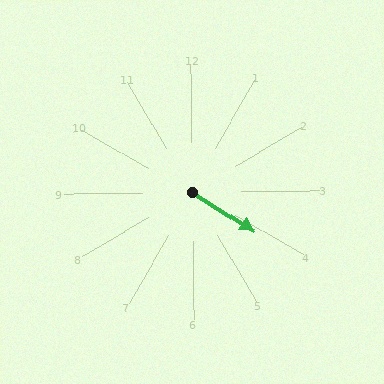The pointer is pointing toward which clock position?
Roughly 4 o'clock.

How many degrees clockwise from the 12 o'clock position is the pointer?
Approximately 123 degrees.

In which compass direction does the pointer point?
Southeast.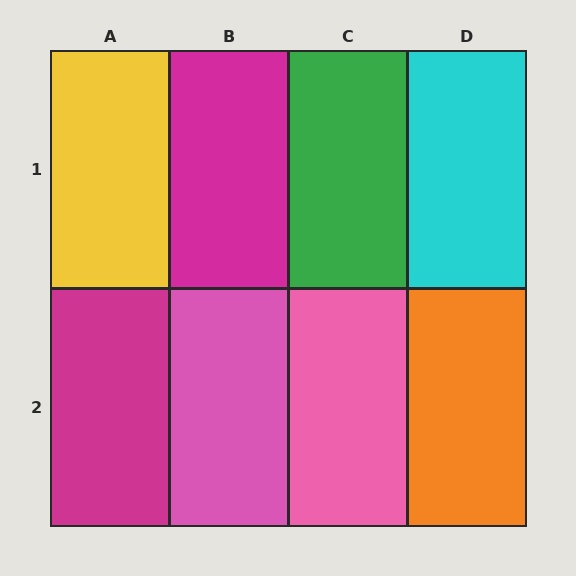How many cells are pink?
2 cells are pink.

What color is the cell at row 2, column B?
Pink.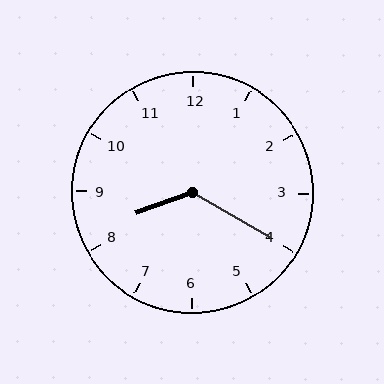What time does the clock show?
8:20.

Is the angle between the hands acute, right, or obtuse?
It is obtuse.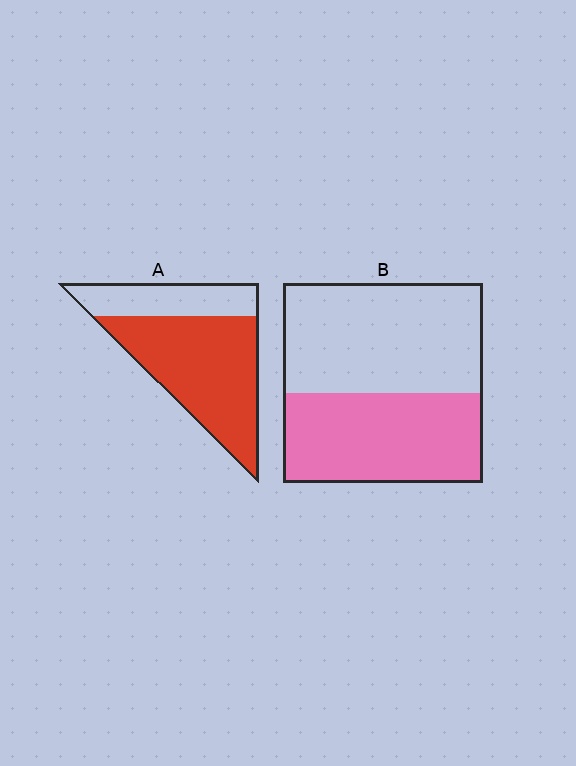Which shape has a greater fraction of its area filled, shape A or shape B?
Shape A.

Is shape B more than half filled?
No.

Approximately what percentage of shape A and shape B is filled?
A is approximately 70% and B is approximately 45%.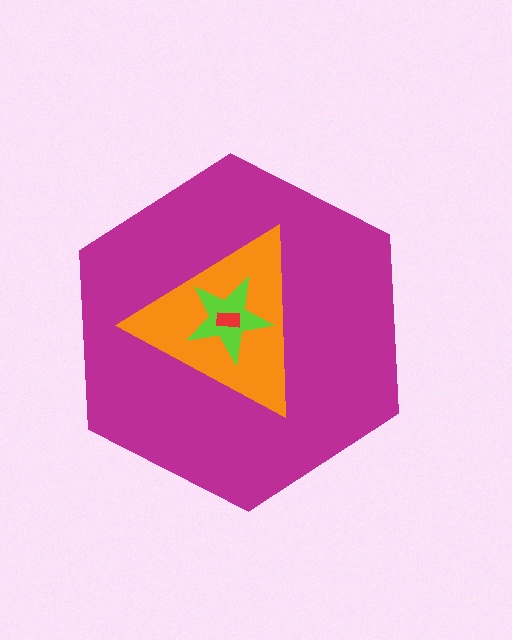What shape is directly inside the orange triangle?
The lime star.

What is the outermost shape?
The magenta hexagon.